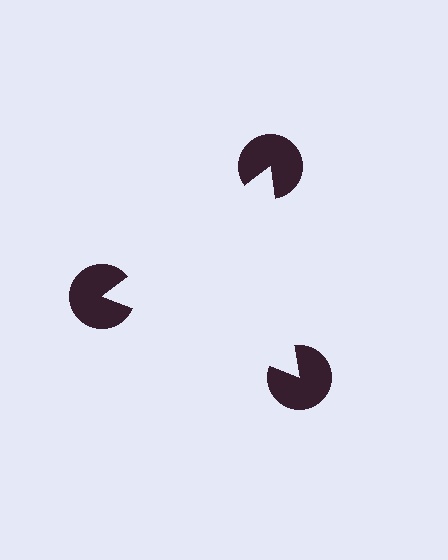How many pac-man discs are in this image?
There are 3 — one at each vertex of the illusory triangle.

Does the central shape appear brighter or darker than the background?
It typically appears slightly brighter than the background, even though no actual brightness change is drawn.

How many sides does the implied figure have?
3 sides.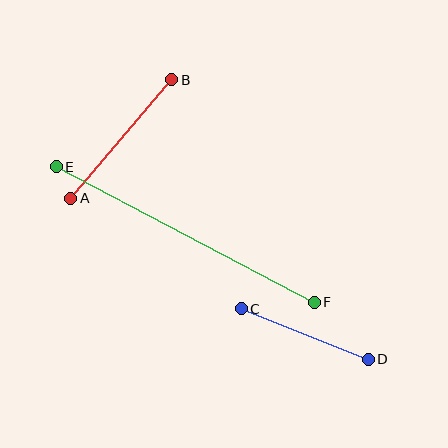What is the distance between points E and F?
The distance is approximately 291 pixels.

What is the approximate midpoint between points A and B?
The midpoint is at approximately (121, 139) pixels.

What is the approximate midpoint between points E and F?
The midpoint is at approximately (185, 234) pixels.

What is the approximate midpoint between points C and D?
The midpoint is at approximately (305, 334) pixels.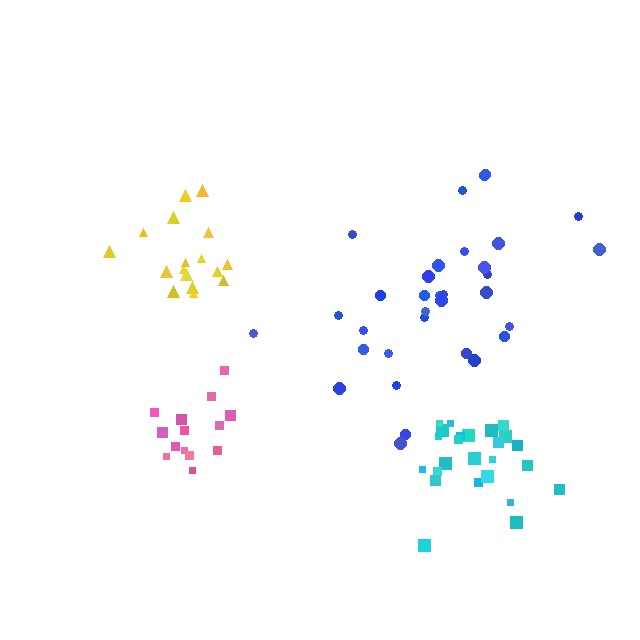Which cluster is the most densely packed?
Cyan.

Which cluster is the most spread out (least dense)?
Blue.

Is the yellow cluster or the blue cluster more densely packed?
Yellow.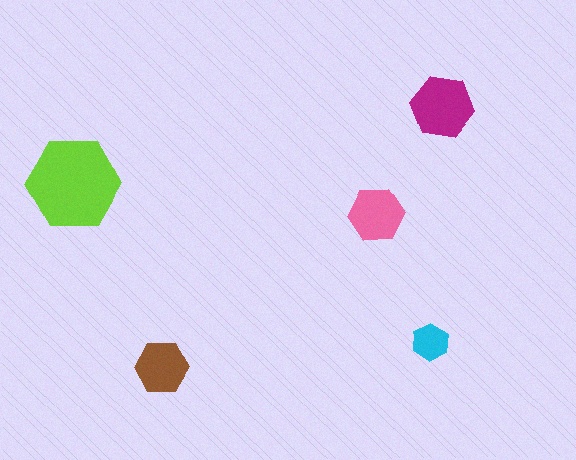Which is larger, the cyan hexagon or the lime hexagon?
The lime one.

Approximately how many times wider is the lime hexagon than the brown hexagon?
About 1.5 times wider.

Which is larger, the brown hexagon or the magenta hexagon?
The magenta one.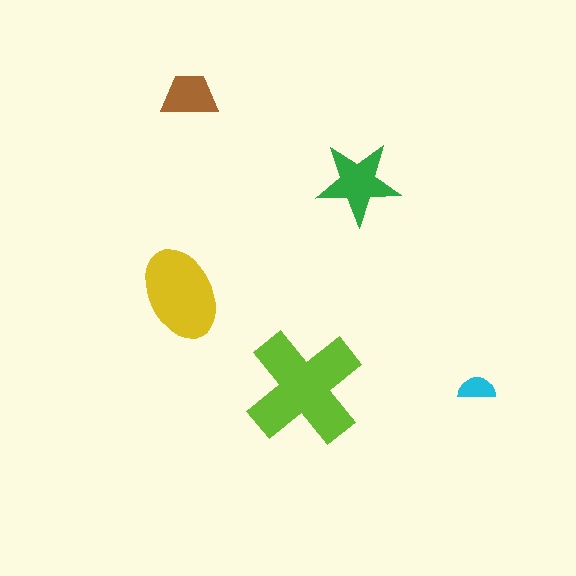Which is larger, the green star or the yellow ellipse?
The yellow ellipse.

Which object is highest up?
The brown trapezoid is topmost.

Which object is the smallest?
The cyan semicircle.